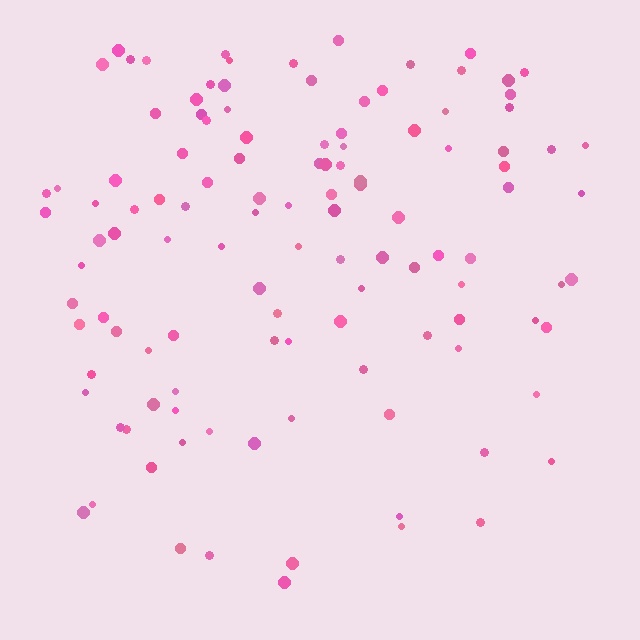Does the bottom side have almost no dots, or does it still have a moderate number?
Still a moderate number, just noticeably fewer than the top.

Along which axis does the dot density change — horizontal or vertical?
Vertical.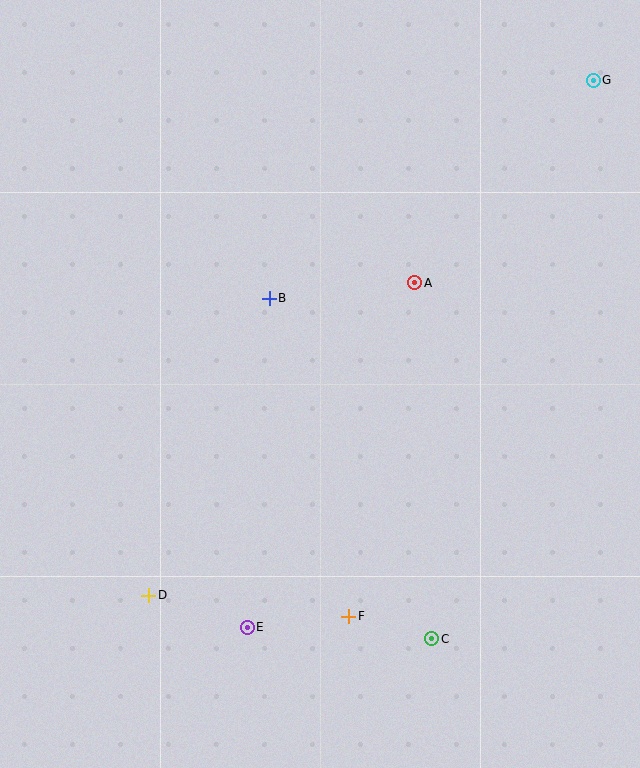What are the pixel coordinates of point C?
Point C is at (432, 639).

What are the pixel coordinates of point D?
Point D is at (149, 595).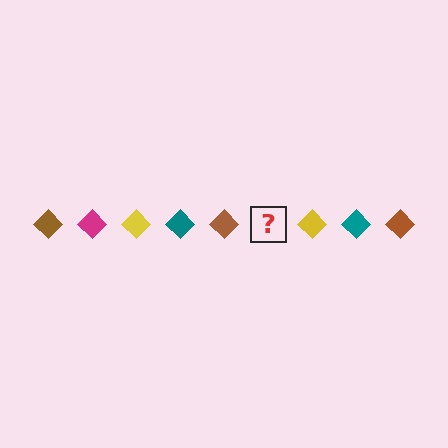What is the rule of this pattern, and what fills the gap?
The rule is that the pattern cycles through brown, magenta, yellow, teal diamonds. The gap should be filled with a magenta diamond.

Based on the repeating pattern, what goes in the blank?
The blank should be a magenta diamond.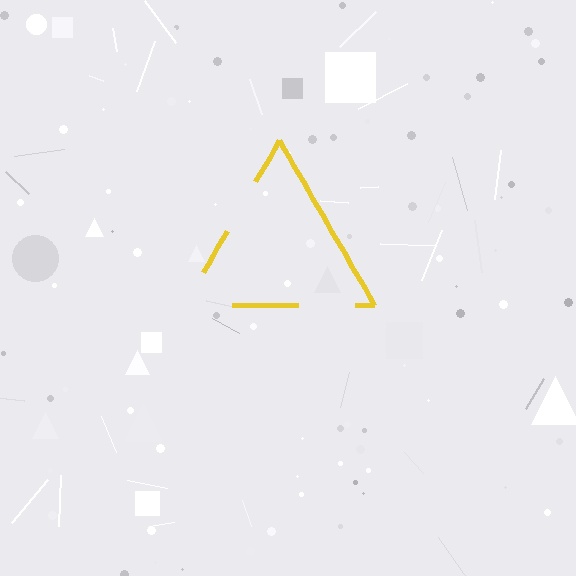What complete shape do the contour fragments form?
The contour fragments form a triangle.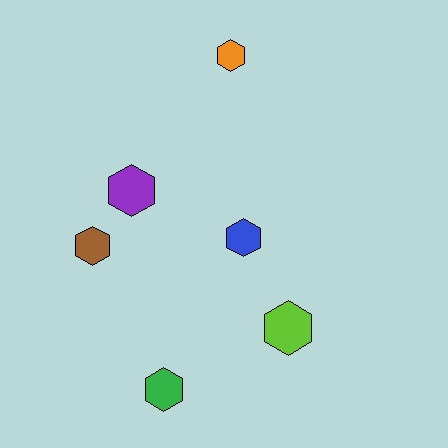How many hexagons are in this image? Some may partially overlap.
There are 6 hexagons.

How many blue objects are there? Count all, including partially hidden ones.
There is 1 blue object.